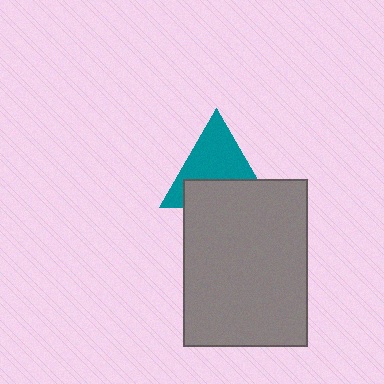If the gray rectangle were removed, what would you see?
You would see the complete teal triangle.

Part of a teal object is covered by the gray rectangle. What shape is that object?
It is a triangle.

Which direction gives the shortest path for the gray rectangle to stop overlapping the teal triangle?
Moving down gives the shortest separation.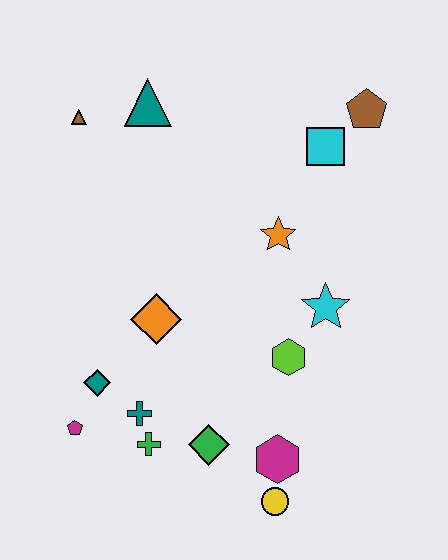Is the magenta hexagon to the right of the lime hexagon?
No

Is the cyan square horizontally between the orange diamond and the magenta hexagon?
No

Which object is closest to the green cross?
The teal cross is closest to the green cross.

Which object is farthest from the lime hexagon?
The brown triangle is farthest from the lime hexagon.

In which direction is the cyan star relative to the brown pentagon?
The cyan star is below the brown pentagon.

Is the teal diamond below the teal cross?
No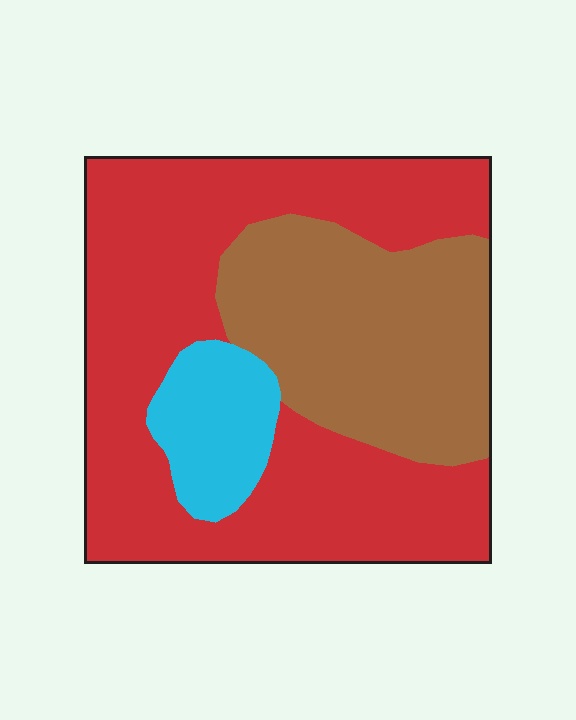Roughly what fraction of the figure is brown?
Brown takes up about one third (1/3) of the figure.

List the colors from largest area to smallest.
From largest to smallest: red, brown, cyan.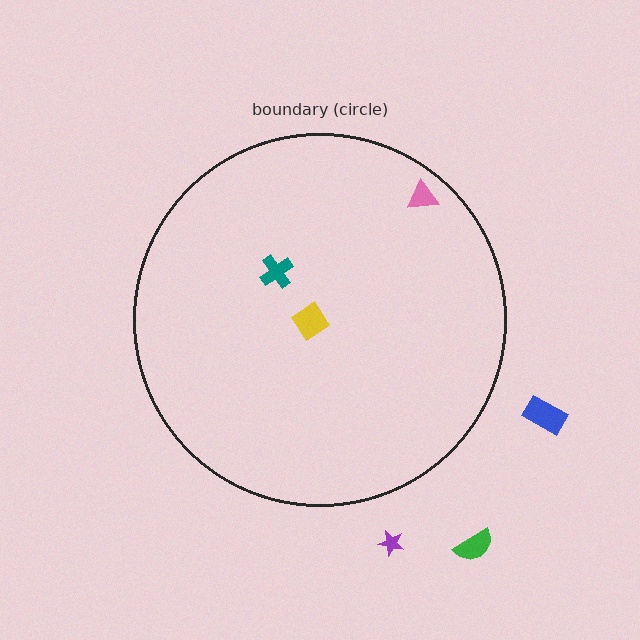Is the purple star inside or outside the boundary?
Outside.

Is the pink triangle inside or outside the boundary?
Inside.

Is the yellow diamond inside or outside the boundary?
Inside.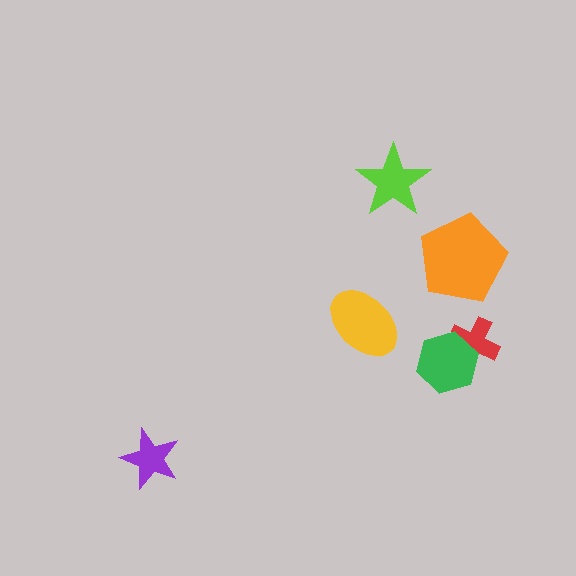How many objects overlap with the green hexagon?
1 object overlaps with the green hexagon.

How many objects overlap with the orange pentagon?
0 objects overlap with the orange pentagon.